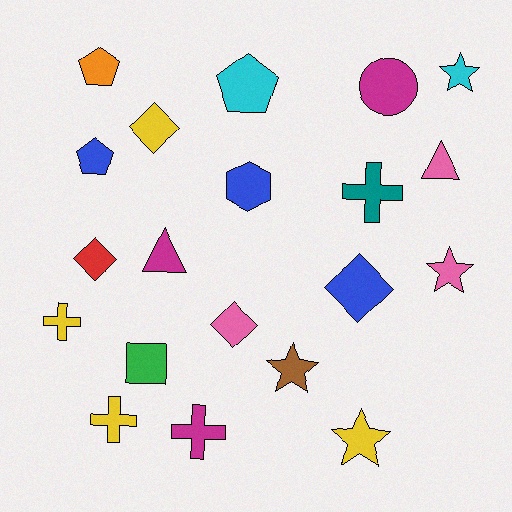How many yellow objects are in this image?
There are 4 yellow objects.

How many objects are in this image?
There are 20 objects.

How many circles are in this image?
There is 1 circle.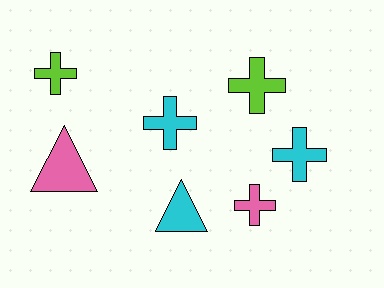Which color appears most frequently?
Cyan, with 3 objects.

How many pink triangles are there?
There is 1 pink triangle.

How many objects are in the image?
There are 7 objects.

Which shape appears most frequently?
Cross, with 5 objects.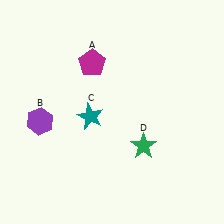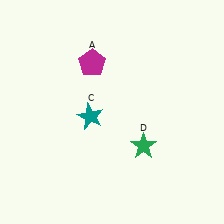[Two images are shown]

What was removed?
The purple hexagon (B) was removed in Image 2.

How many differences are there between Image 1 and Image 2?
There is 1 difference between the two images.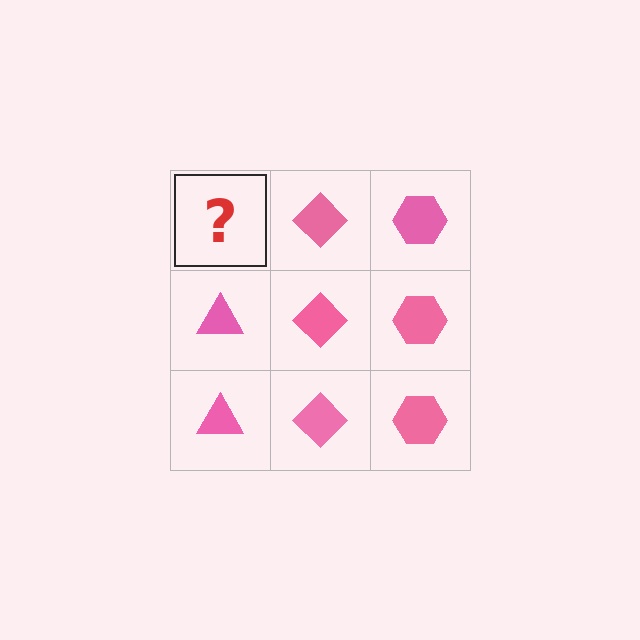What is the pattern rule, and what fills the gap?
The rule is that each column has a consistent shape. The gap should be filled with a pink triangle.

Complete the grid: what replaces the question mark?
The question mark should be replaced with a pink triangle.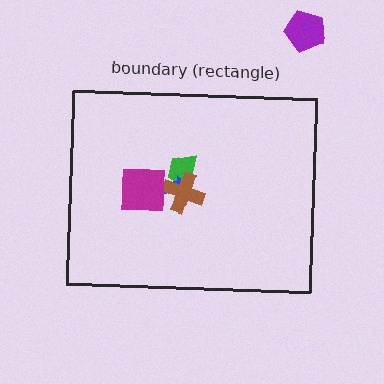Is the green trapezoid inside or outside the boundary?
Inside.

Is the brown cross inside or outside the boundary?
Inside.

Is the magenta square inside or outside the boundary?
Inside.